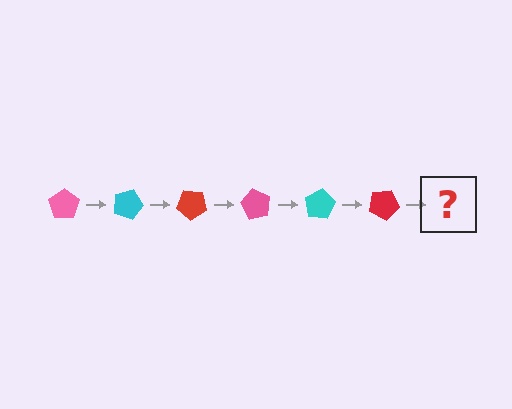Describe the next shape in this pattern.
It should be a pink pentagon, rotated 120 degrees from the start.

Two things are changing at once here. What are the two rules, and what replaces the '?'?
The two rules are that it rotates 20 degrees each step and the color cycles through pink, cyan, and red. The '?' should be a pink pentagon, rotated 120 degrees from the start.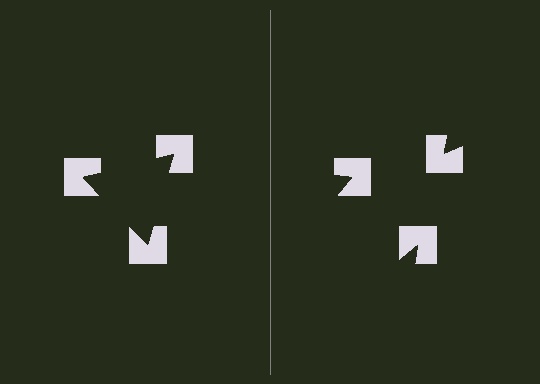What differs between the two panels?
The notched squares are positioned identically on both sides; only the wedge orientations differ. On the left they align to a triangle; on the right they are misaligned.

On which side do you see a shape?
An illusory triangle appears on the left side. On the right side the wedge cuts are rotated, so no coherent shape forms.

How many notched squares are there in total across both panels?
6 — 3 on each side.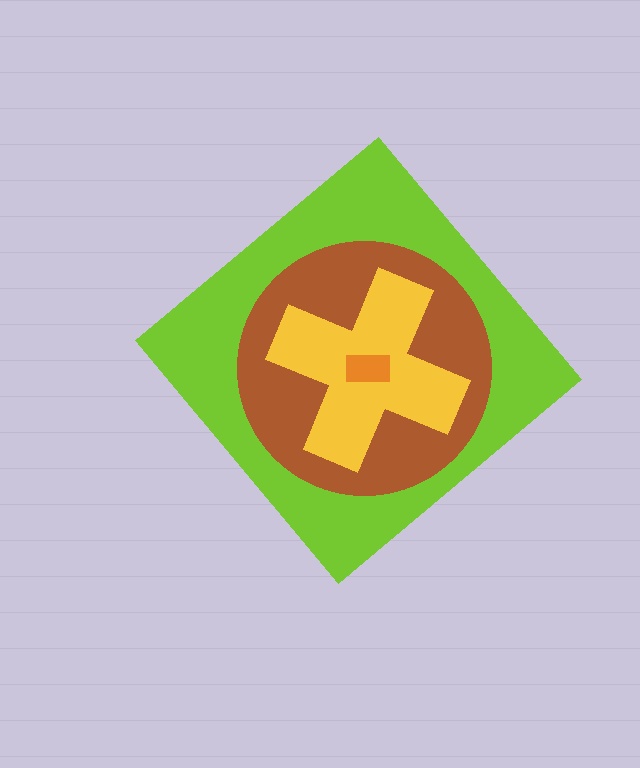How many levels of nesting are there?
4.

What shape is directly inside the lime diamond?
The brown circle.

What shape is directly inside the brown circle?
The yellow cross.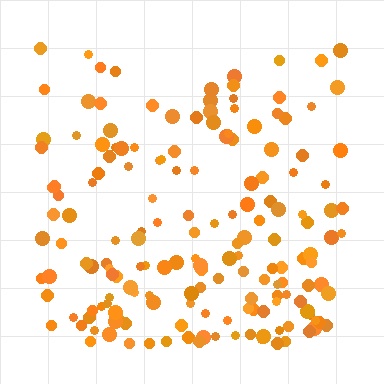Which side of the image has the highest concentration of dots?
The bottom.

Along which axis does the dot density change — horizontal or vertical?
Vertical.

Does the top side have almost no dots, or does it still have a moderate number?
Still a moderate number, just noticeably fewer than the bottom.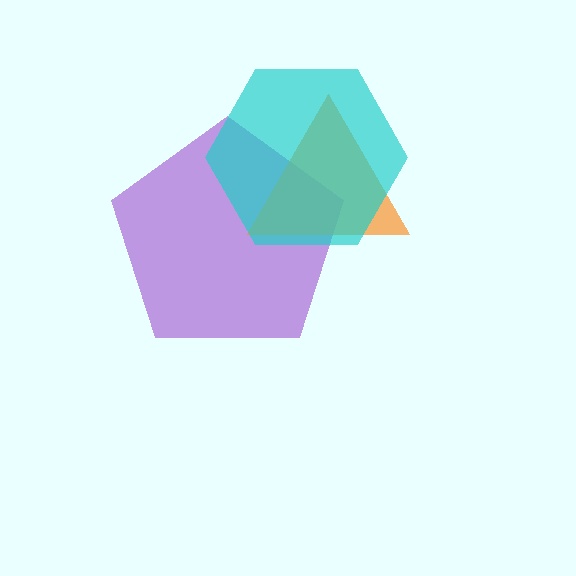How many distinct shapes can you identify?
There are 3 distinct shapes: a purple pentagon, an orange triangle, a cyan hexagon.